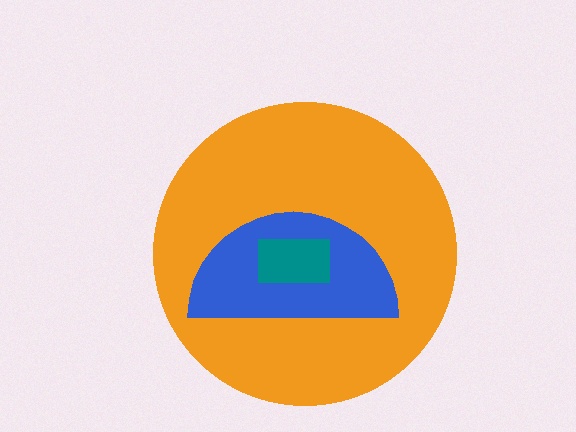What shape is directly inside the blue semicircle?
The teal rectangle.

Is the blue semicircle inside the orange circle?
Yes.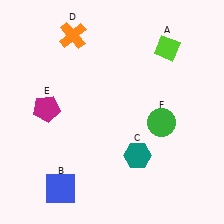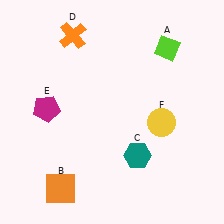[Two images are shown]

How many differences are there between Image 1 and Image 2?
There are 2 differences between the two images.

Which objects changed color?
B changed from blue to orange. F changed from green to yellow.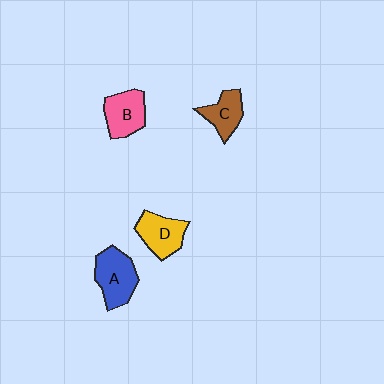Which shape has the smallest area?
Shape C (brown).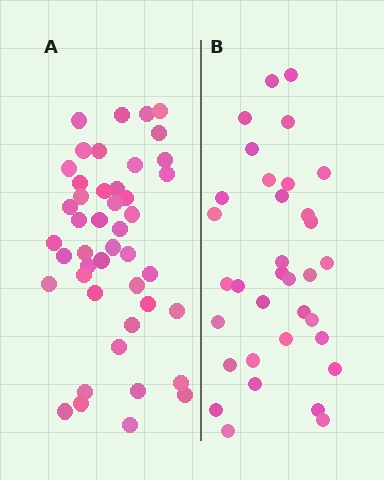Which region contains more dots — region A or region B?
Region A (the left region) has more dots.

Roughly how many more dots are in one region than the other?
Region A has roughly 12 or so more dots than region B.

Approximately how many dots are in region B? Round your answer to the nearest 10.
About 30 dots. (The exact count is 34, which rounds to 30.)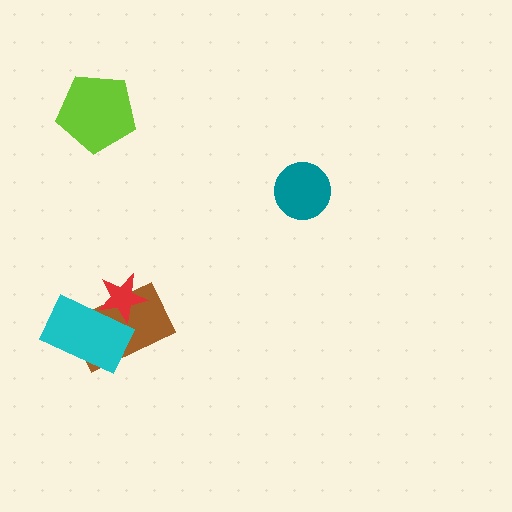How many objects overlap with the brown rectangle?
2 objects overlap with the brown rectangle.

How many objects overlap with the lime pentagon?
0 objects overlap with the lime pentagon.